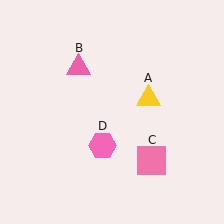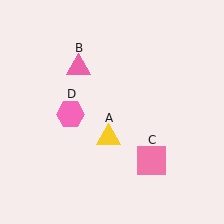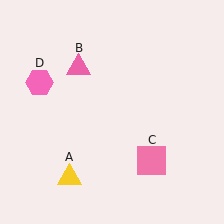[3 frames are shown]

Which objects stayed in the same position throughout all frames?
Pink triangle (object B) and pink square (object C) remained stationary.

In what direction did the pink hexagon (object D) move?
The pink hexagon (object D) moved up and to the left.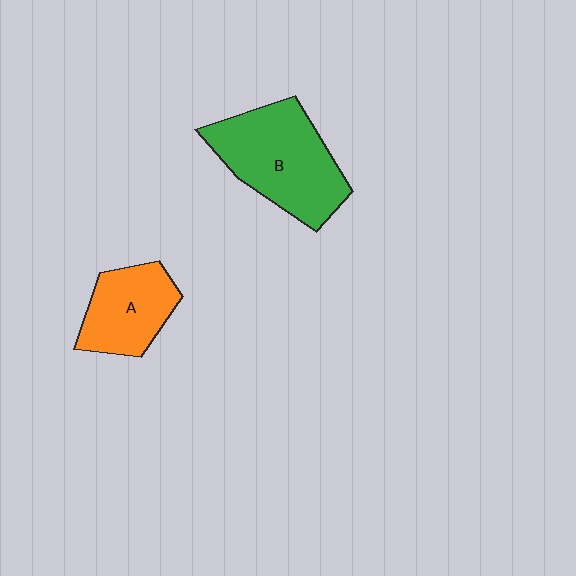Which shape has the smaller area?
Shape A (orange).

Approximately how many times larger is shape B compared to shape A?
Approximately 1.6 times.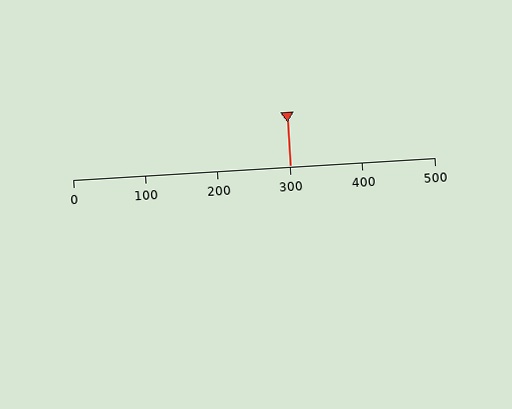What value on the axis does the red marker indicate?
The marker indicates approximately 300.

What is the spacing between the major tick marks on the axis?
The major ticks are spaced 100 apart.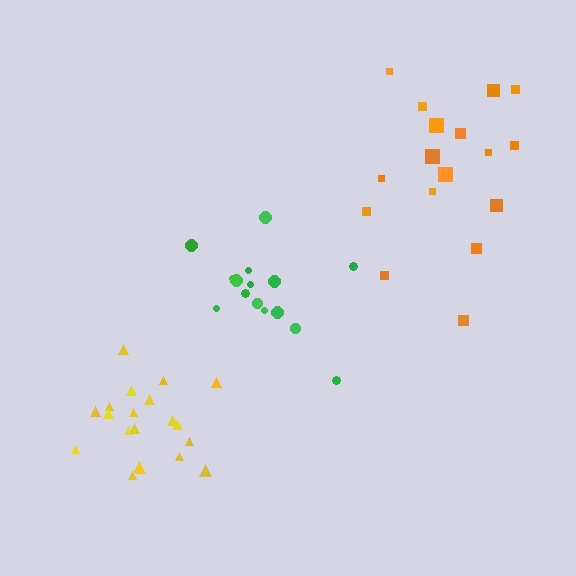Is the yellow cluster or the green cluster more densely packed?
Yellow.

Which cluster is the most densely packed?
Yellow.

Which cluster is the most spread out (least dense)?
Orange.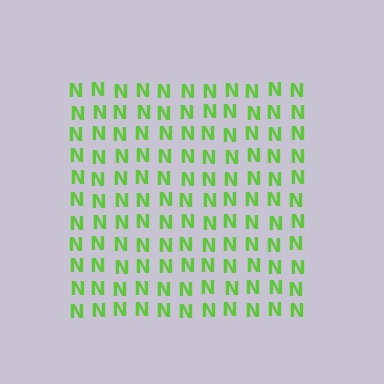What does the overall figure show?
The overall figure shows a square.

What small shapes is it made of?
It is made of small letter N's.